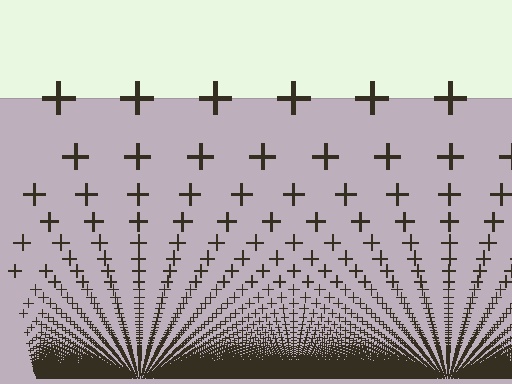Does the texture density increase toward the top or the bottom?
Density increases toward the bottom.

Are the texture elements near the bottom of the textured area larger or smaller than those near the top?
Smaller. The gradient is inverted — elements near the bottom are smaller and denser.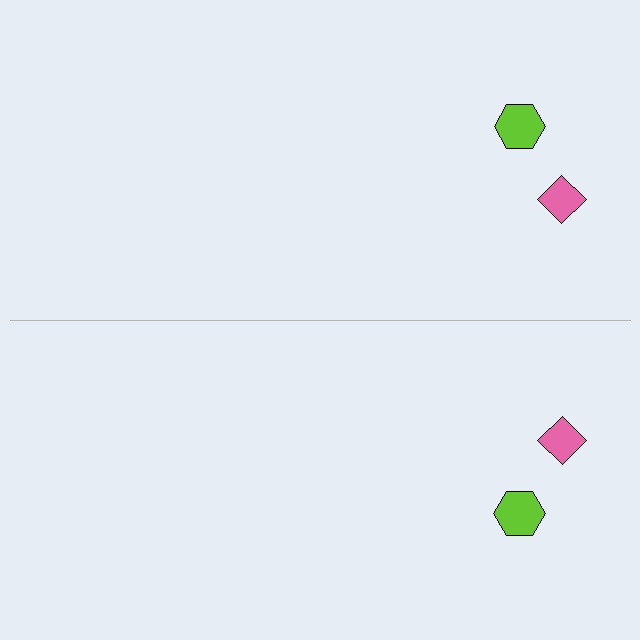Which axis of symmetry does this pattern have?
The pattern has a horizontal axis of symmetry running through the center of the image.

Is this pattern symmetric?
Yes, this pattern has bilateral (reflection) symmetry.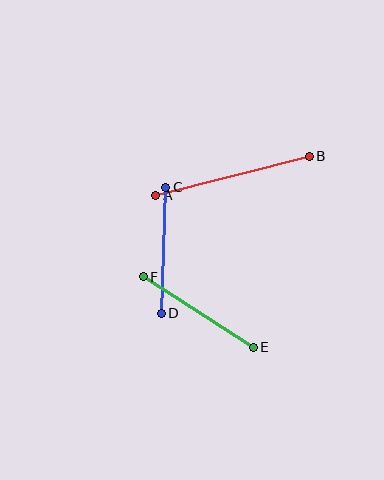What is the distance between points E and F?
The distance is approximately 130 pixels.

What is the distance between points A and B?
The distance is approximately 158 pixels.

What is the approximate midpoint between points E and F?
The midpoint is at approximately (198, 312) pixels.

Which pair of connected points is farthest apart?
Points A and B are farthest apart.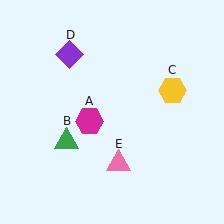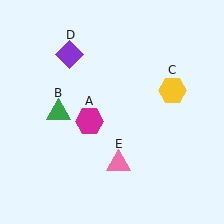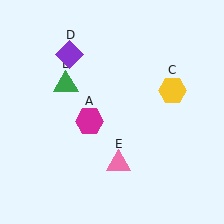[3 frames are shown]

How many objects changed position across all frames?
1 object changed position: green triangle (object B).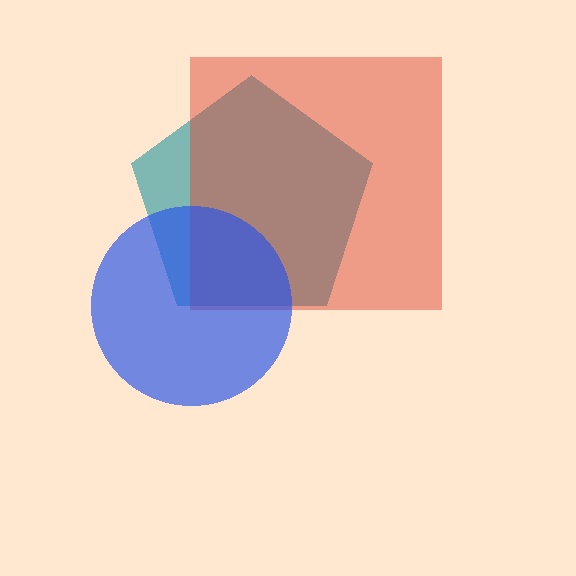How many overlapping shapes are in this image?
There are 3 overlapping shapes in the image.